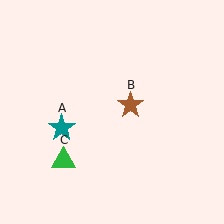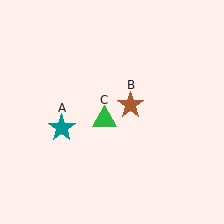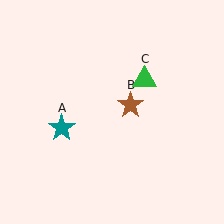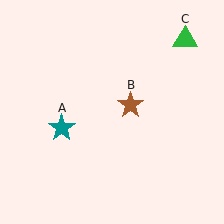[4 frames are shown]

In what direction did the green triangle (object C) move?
The green triangle (object C) moved up and to the right.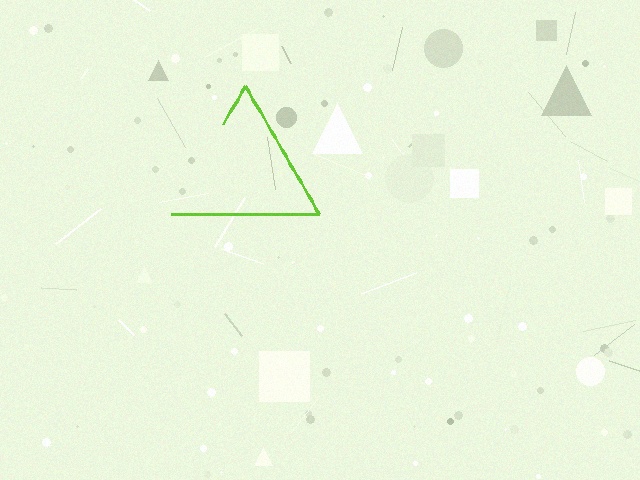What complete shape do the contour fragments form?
The contour fragments form a triangle.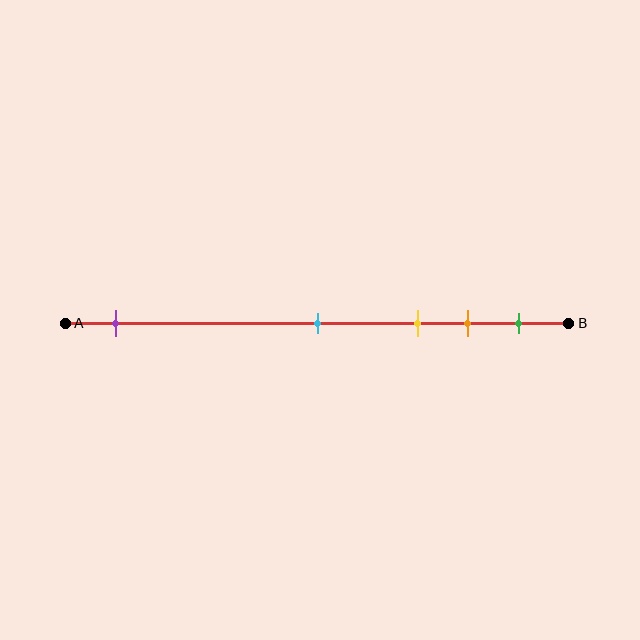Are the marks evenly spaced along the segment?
No, the marks are not evenly spaced.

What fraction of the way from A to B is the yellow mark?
The yellow mark is approximately 70% (0.7) of the way from A to B.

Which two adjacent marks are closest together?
The orange and green marks are the closest adjacent pair.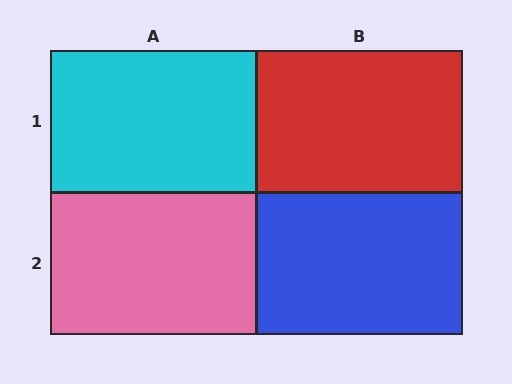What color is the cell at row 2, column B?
Blue.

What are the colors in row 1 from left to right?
Cyan, red.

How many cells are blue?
1 cell is blue.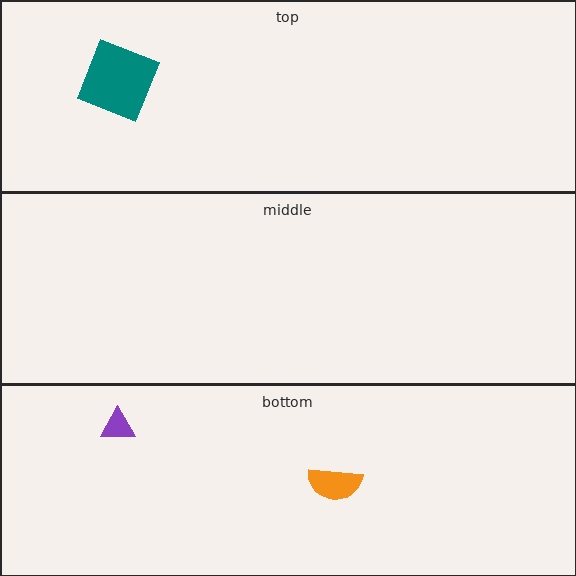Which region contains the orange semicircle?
The bottom region.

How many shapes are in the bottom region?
2.